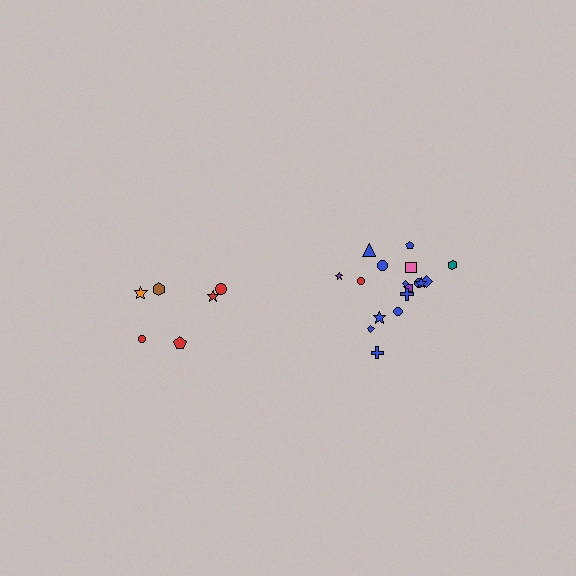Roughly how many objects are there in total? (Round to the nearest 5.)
Roughly 25 objects in total.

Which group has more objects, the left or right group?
The right group.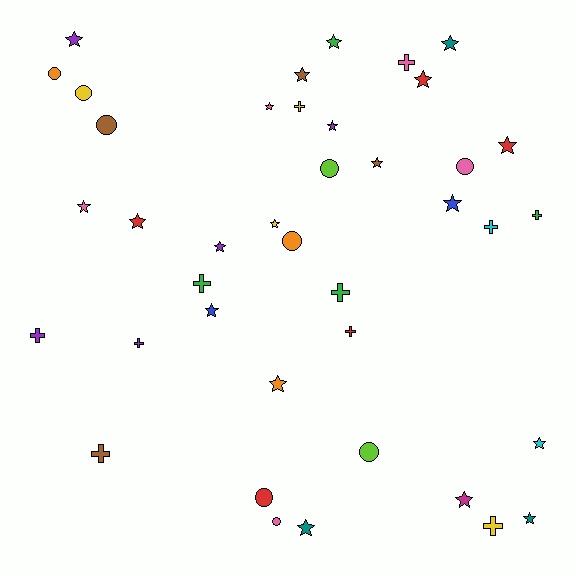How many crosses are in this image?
There are 11 crosses.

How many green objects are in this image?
There are 4 green objects.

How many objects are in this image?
There are 40 objects.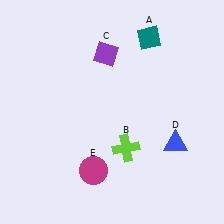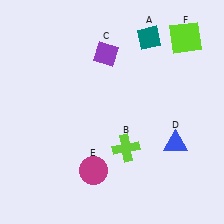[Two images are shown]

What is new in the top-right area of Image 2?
A lime square (F) was added in the top-right area of Image 2.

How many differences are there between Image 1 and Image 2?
There is 1 difference between the two images.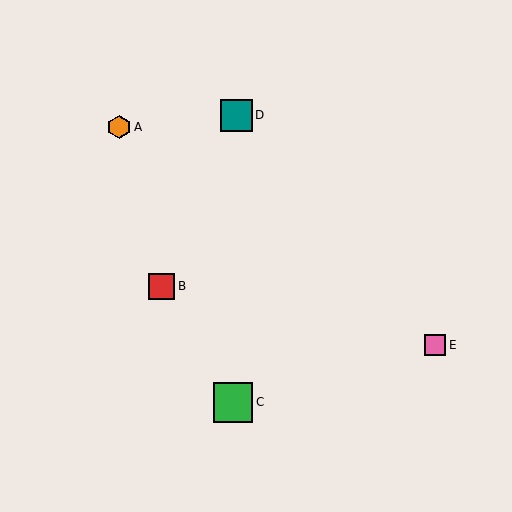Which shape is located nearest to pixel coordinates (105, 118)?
The orange hexagon (labeled A) at (119, 127) is nearest to that location.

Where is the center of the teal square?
The center of the teal square is at (236, 115).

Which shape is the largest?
The green square (labeled C) is the largest.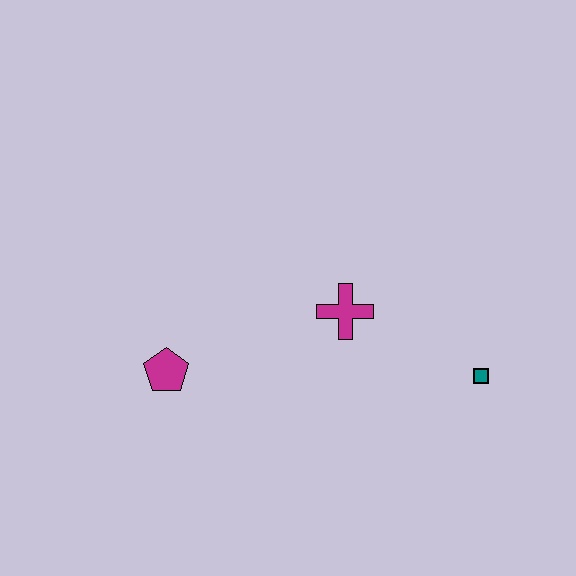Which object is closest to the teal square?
The magenta cross is closest to the teal square.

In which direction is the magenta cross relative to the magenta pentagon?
The magenta cross is to the right of the magenta pentagon.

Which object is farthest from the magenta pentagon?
The teal square is farthest from the magenta pentagon.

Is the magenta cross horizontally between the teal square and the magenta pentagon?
Yes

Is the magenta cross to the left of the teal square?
Yes